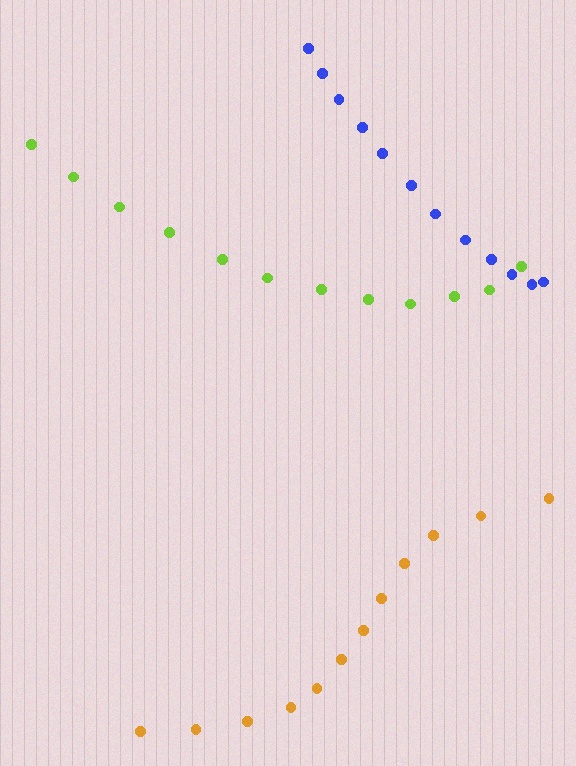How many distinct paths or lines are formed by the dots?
There are 3 distinct paths.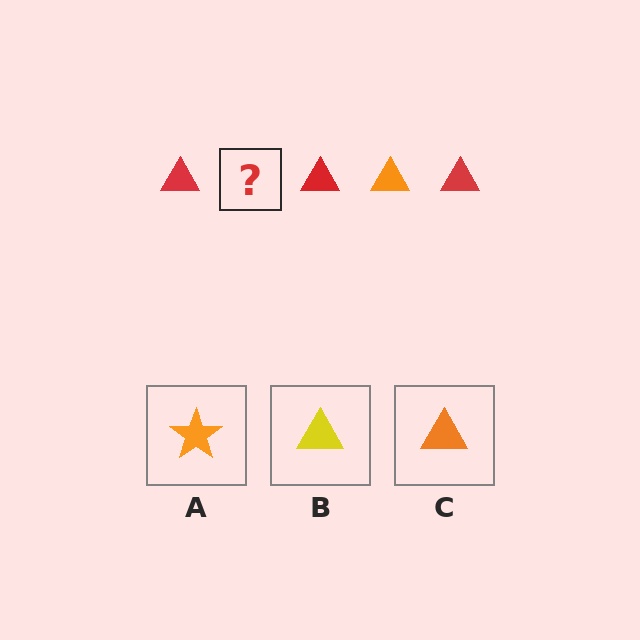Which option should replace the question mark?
Option C.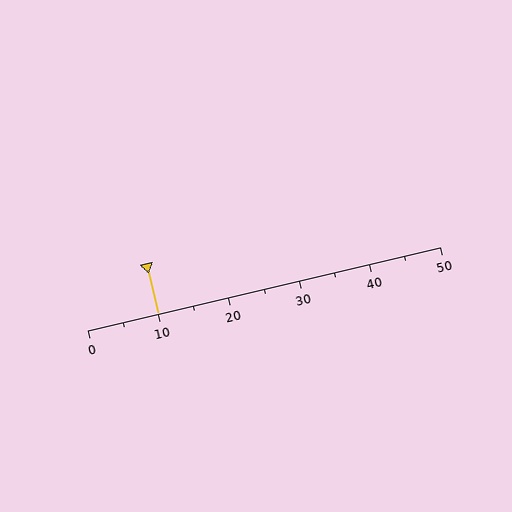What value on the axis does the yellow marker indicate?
The marker indicates approximately 10.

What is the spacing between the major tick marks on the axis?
The major ticks are spaced 10 apart.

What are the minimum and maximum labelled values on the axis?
The axis runs from 0 to 50.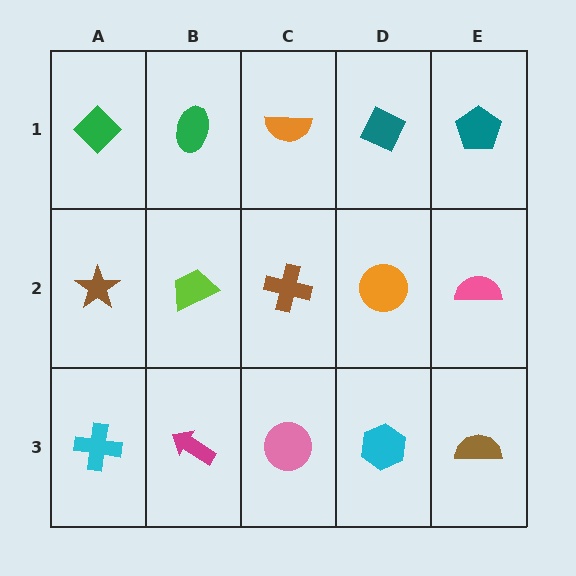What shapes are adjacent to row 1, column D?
An orange circle (row 2, column D), an orange semicircle (row 1, column C), a teal pentagon (row 1, column E).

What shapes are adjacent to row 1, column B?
A lime trapezoid (row 2, column B), a green diamond (row 1, column A), an orange semicircle (row 1, column C).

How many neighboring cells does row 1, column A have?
2.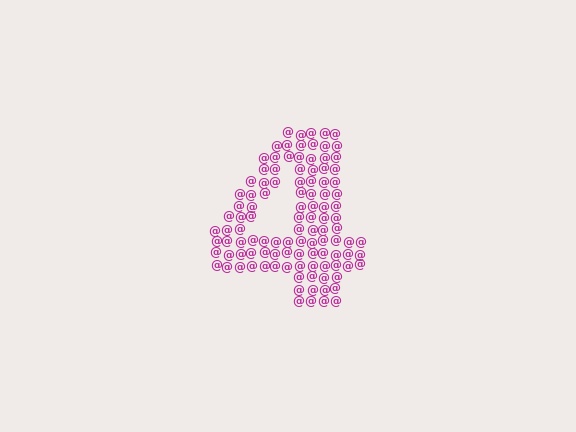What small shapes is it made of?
It is made of small at signs.